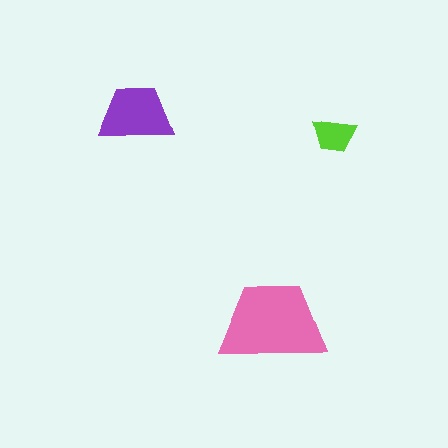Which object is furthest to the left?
The purple trapezoid is leftmost.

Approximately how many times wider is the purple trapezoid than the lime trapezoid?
About 1.5 times wider.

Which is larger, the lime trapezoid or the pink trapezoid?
The pink one.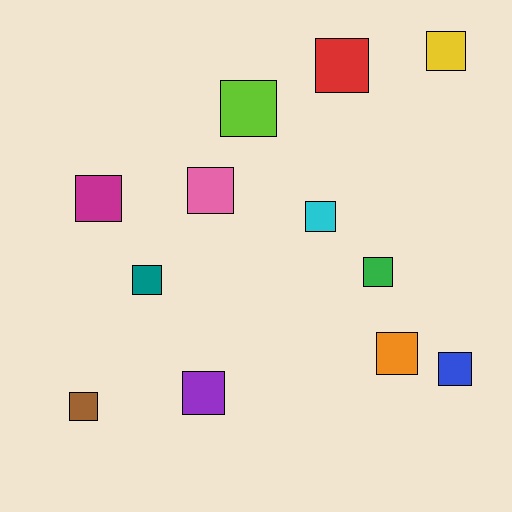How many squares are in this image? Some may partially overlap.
There are 12 squares.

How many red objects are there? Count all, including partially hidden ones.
There is 1 red object.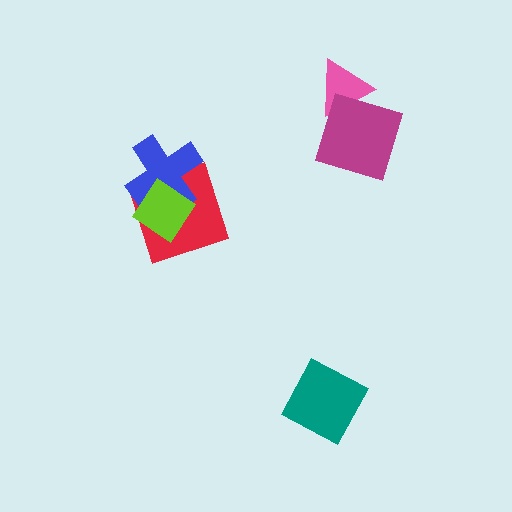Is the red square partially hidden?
Yes, it is partially covered by another shape.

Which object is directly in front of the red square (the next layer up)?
The blue cross is directly in front of the red square.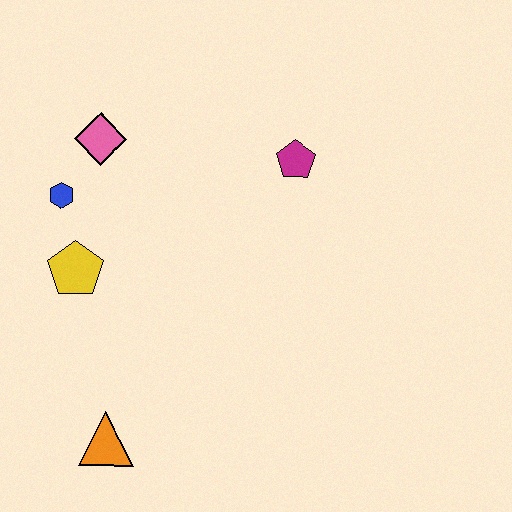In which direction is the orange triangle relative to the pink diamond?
The orange triangle is below the pink diamond.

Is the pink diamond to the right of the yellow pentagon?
Yes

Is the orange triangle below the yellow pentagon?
Yes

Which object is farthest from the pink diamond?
The orange triangle is farthest from the pink diamond.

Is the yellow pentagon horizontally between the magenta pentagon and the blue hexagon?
Yes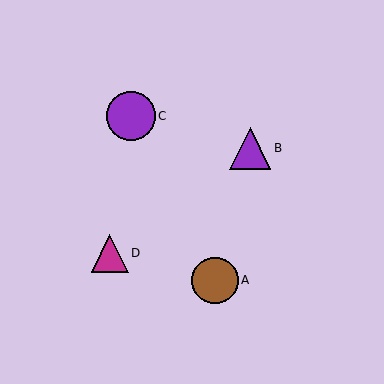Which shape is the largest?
The purple circle (labeled C) is the largest.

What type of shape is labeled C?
Shape C is a purple circle.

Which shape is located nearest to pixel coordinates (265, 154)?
The purple triangle (labeled B) at (250, 148) is nearest to that location.